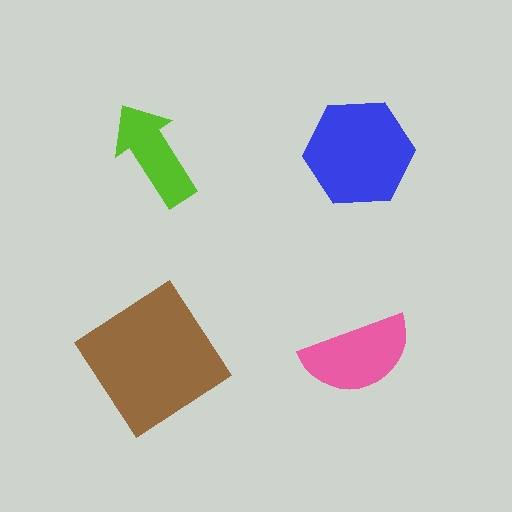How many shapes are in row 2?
2 shapes.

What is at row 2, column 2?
A pink semicircle.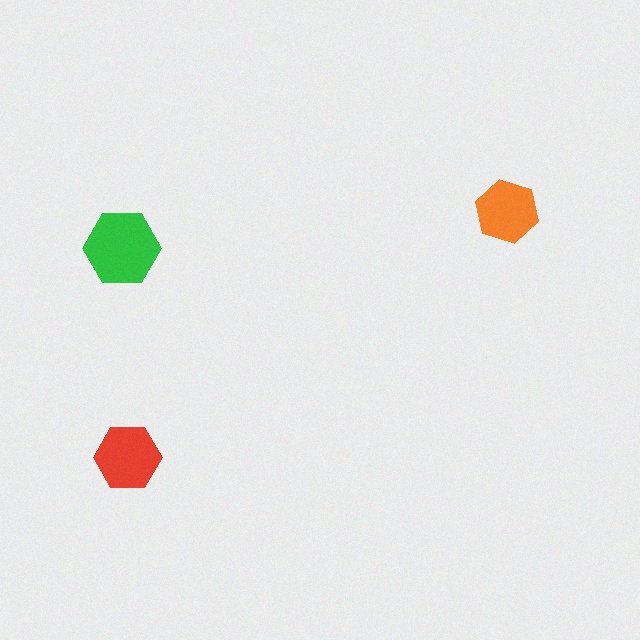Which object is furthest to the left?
The green hexagon is leftmost.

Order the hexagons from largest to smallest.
the green one, the red one, the orange one.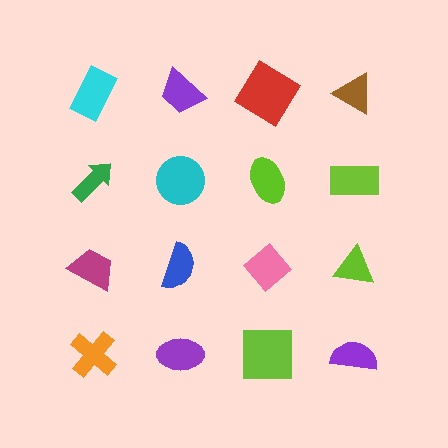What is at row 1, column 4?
A brown triangle.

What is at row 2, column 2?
A cyan circle.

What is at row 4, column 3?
A lime square.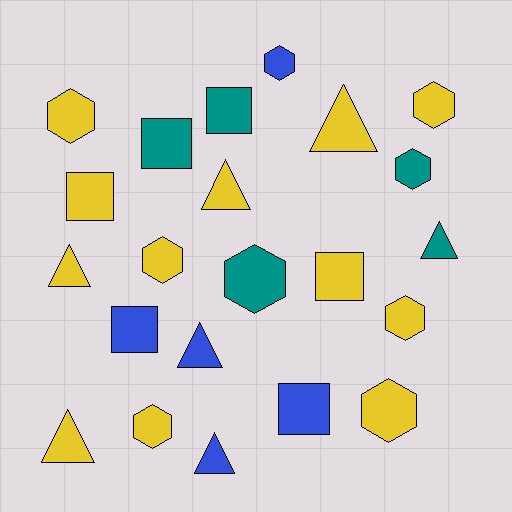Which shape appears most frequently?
Hexagon, with 9 objects.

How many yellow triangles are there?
There are 4 yellow triangles.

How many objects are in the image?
There are 22 objects.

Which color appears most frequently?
Yellow, with 12 objects.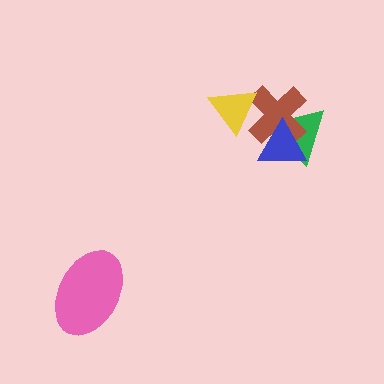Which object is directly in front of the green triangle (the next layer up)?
The brown cross is directly in front of the green triangle.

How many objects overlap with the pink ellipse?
0 objects overlap with the pink ellipse.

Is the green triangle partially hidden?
Yes, it is partially covered by another shape.